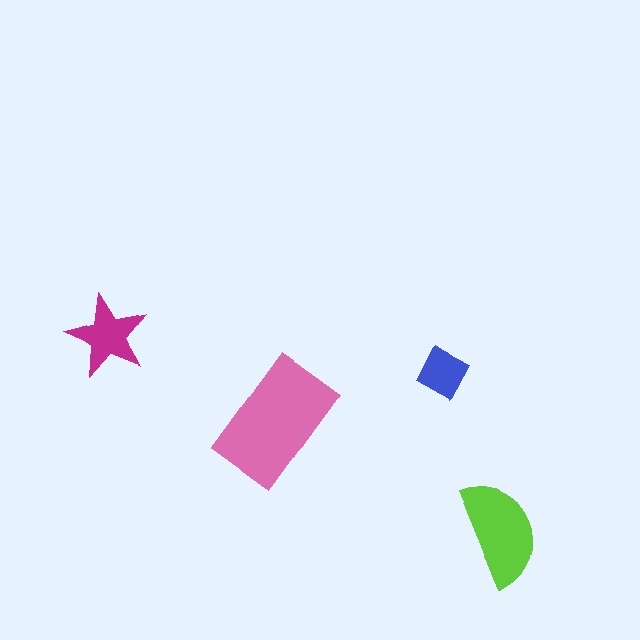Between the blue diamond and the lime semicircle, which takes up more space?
The lime semicircle.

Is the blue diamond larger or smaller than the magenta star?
Smaller.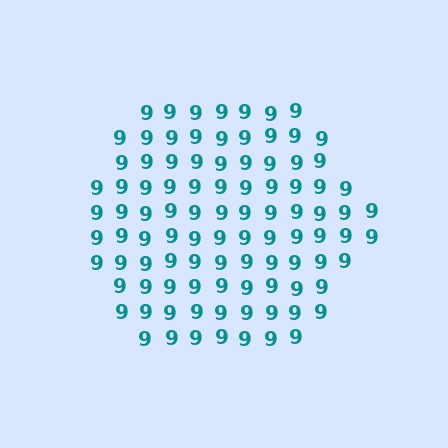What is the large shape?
The large shape is a hexagon.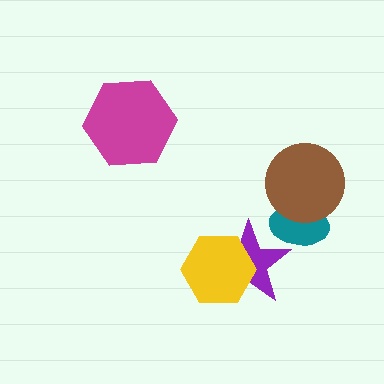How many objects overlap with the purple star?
2 objects overlap with the purple star.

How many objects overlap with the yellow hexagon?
1 object overlaps with the yellow hexagon.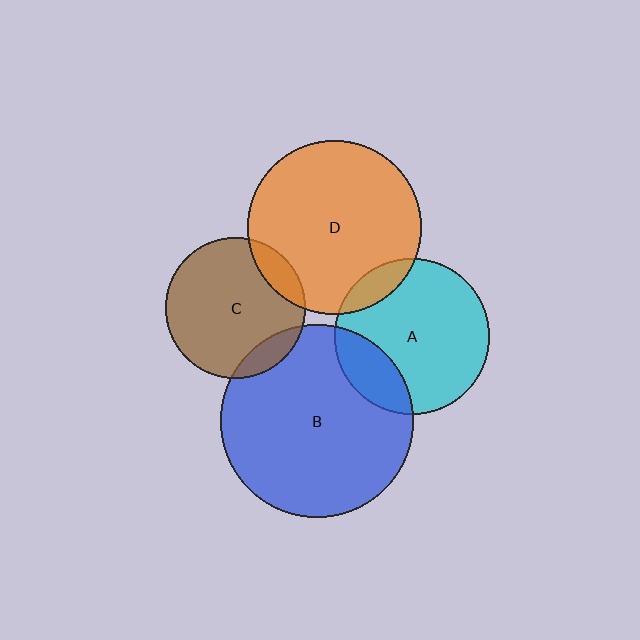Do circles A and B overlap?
Yes.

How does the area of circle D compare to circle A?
Approximately 1.3 times.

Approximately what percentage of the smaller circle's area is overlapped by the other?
Approximately 20%.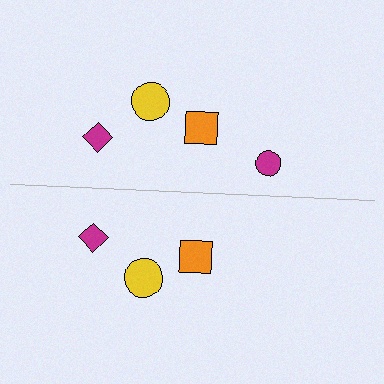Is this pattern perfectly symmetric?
No, the pattern is not perfectly symmetric. A magenta circle is missing from the bottom side.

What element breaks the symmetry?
A magenta circle is missing from the bottom side.